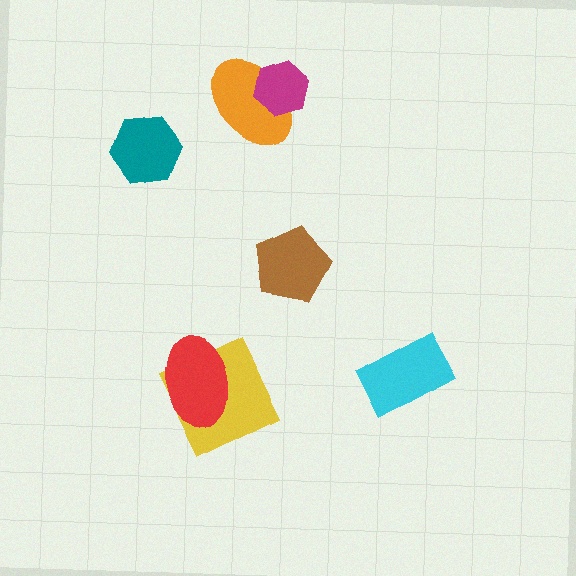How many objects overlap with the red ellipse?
1 object overlaps with the red ellipse.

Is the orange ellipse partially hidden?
Yes, it is partially covered by another shape.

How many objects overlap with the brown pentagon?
0 objects overlap with the brown pentagon.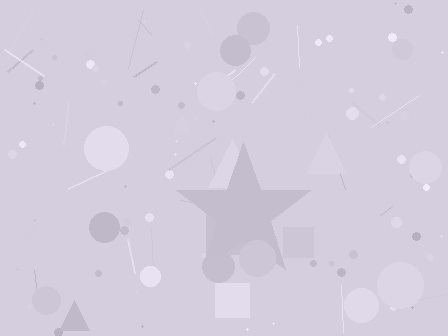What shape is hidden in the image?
A star is hidden in the image.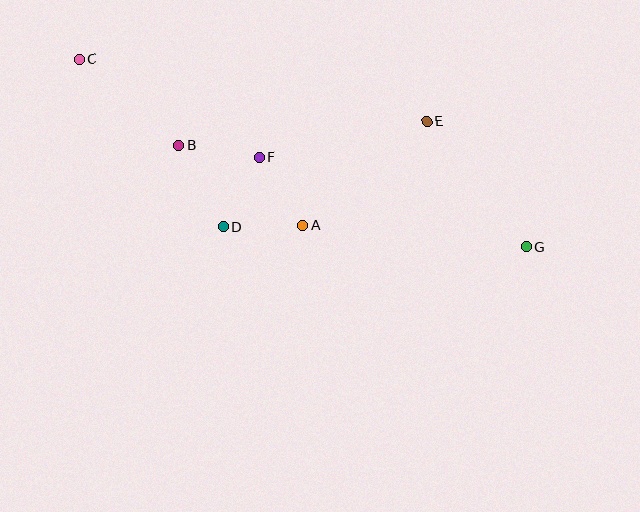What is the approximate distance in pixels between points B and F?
The distance between B and F is approximately 82 pixels.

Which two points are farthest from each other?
Points C and G are farthest from each other.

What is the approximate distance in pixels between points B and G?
The distance between B and G is approximately 362 pixels.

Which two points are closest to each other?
Points D and F are closest to each other.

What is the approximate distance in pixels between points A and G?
The distance between A and G is approximately 225 pixels.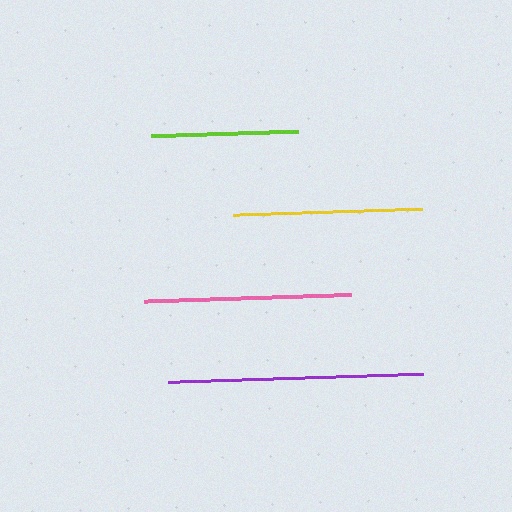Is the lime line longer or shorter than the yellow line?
The yellow line is longer than the lime line.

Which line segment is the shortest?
The lime line is the shortest at approximately 148 pixels.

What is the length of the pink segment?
The pink segment is approximately 207 pixels long.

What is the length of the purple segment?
The purple segment is approximately 255 pixels long.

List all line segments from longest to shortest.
From longest to shortest: purple, pink, yellow, lime.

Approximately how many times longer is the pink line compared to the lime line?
The pink line is approximately 1.4 times the length of the lime line.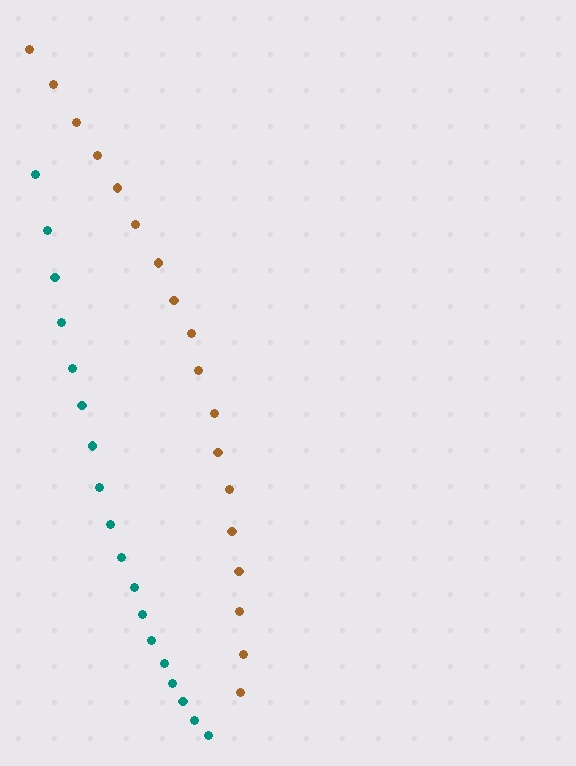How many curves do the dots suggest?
There are 2 distinct paths.